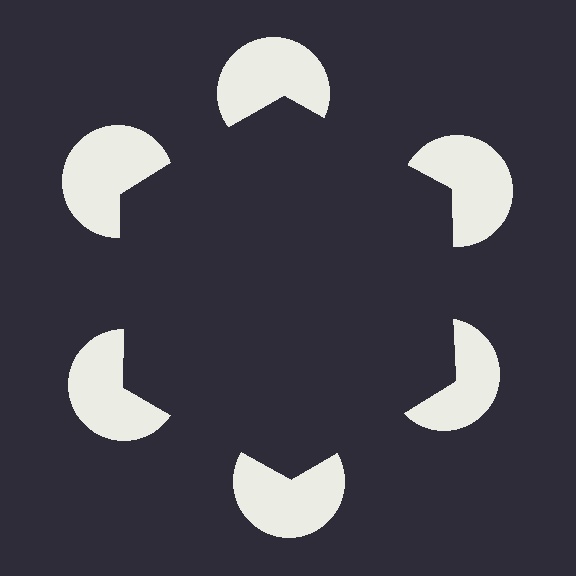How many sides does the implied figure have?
6 sides.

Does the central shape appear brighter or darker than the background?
It typically appears slightly darker than the background, even though no actual brightness change is drawn.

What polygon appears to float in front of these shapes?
An illusory hexagon — its edges are inferred from the aligned wedge cuts in the pac-man discs, not physically drawn.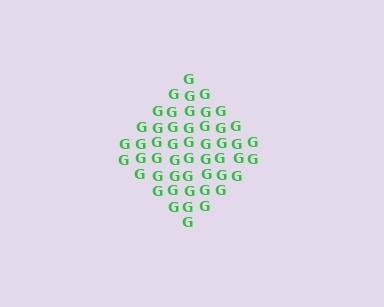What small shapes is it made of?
It is made of small letter G's.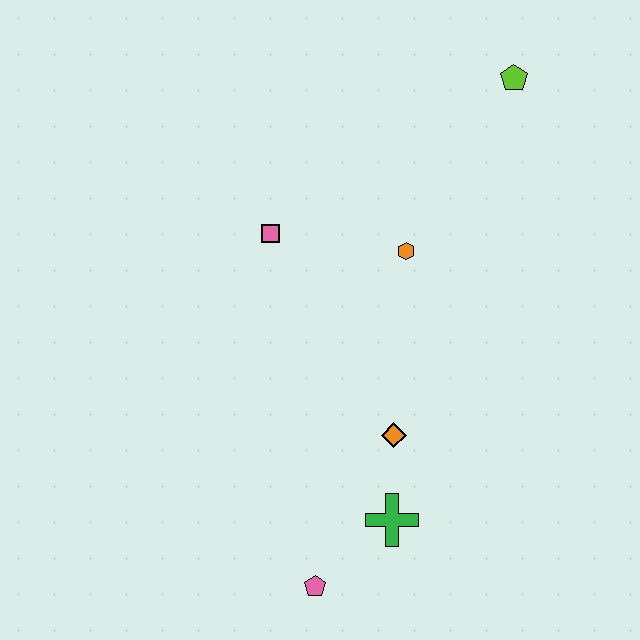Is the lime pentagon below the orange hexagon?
No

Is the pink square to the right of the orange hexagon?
No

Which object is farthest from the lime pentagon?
The pink pentagon is farthest from the lime pentagon.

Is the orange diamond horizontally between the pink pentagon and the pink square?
No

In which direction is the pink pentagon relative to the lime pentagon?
The pink pentagon is below the lime pentagon.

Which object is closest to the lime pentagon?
The orange hexagon is closest to the lime pentagon.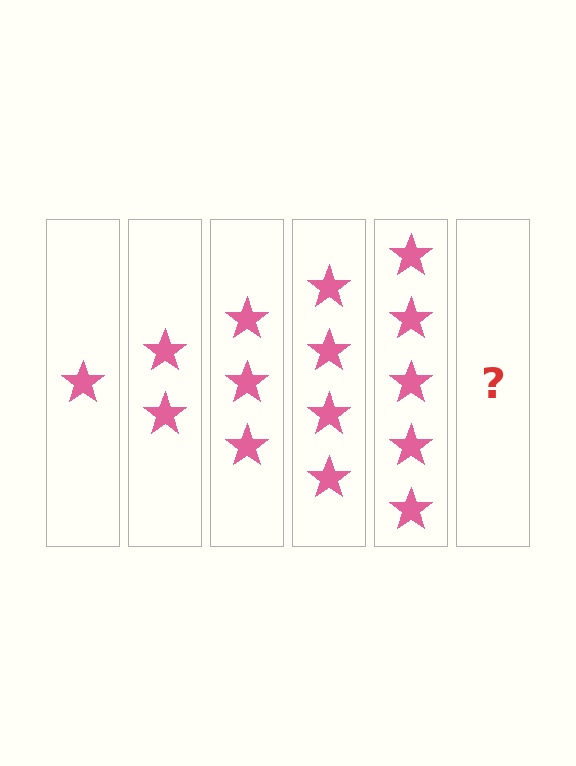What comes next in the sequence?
The next element should be 6 stars.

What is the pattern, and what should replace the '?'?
The pattern is that each step adds one more star. The '?' should be 6 stars.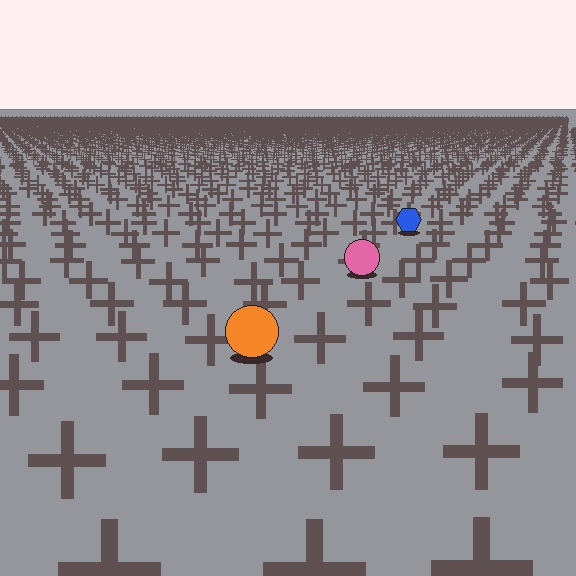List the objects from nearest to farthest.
From nearest to farthest: the orange circle, the pink circle, the blue hexagon.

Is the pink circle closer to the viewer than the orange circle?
No. The orange circle is closer — you can tell from the texture gradient: the ground texture is coarser near it.